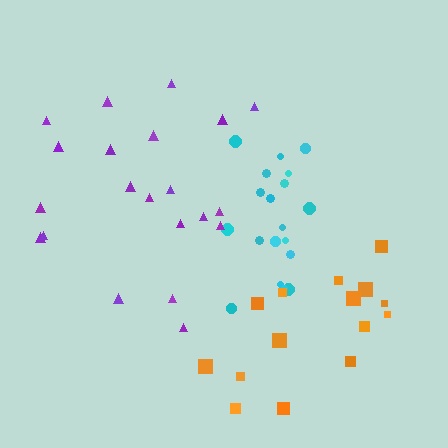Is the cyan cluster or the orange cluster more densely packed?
Cyan.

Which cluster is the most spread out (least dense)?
Purple.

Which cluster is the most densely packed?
Cyan.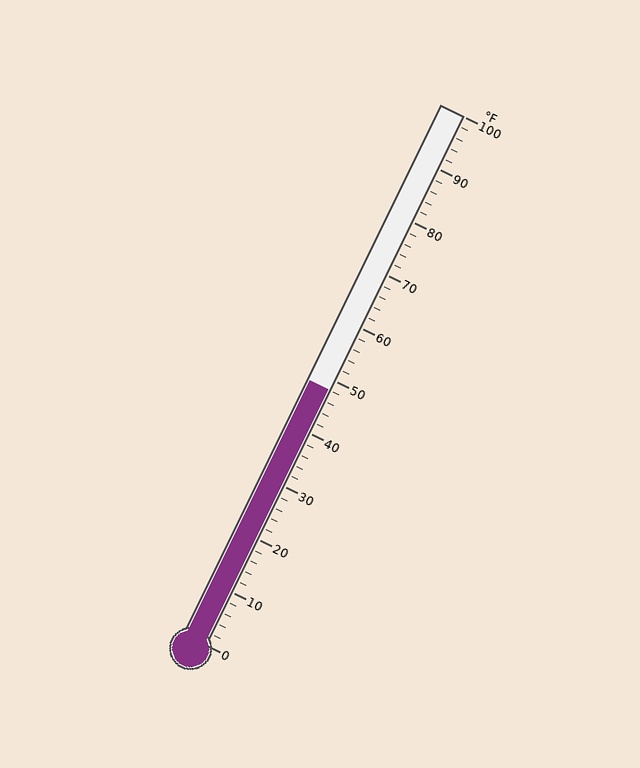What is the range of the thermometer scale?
The thermometer scale ranges from 0°F to 100°F.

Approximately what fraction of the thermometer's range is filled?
The thermometer is filled to approximately 50% of its range.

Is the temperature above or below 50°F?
The temperature is below 50°F.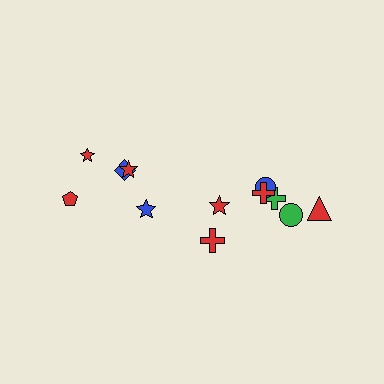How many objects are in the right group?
There are 7 objects.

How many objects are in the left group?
There are 5 objects.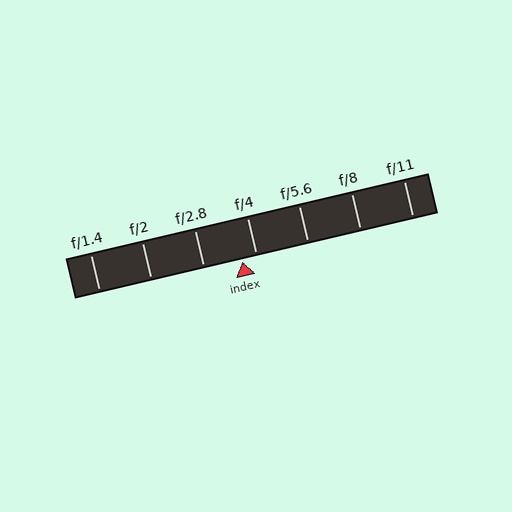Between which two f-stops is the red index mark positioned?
The index mark is between f/2.8 and f/4.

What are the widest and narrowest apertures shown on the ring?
The widest aperture shown is f/1.4 and the narrowest is f/11.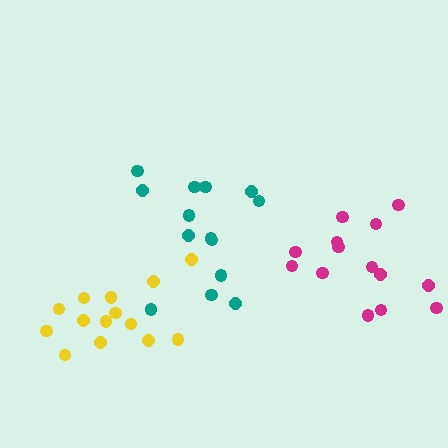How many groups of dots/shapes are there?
There are 3 groups.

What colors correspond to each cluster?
The clusters are colored: magenta, yellow, teal.